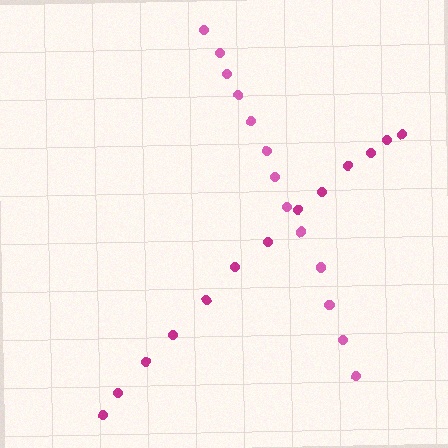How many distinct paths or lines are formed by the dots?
There are 2 distinct paths.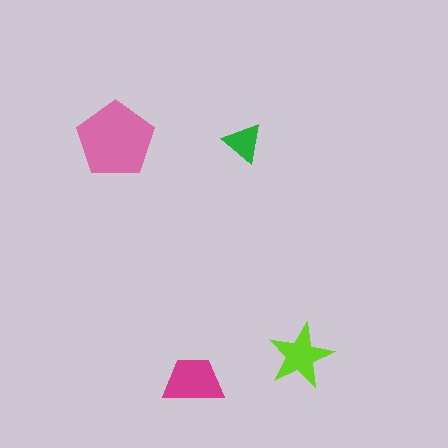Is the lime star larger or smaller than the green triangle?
Larger.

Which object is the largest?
The pink pentagon.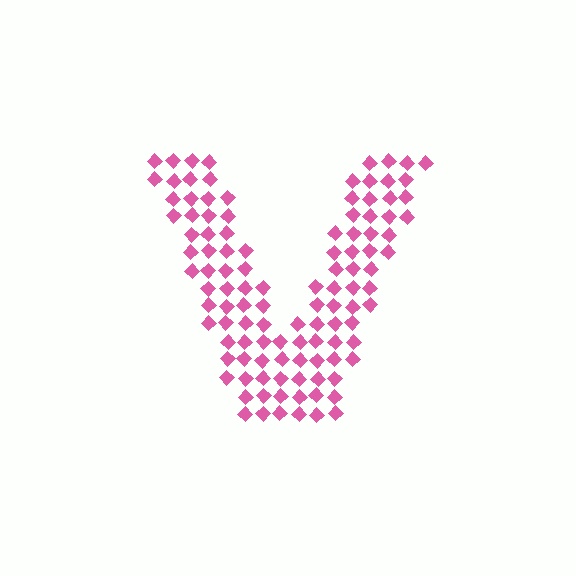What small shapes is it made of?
It is made of small diamonds.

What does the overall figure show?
The overall figure shows the letter V.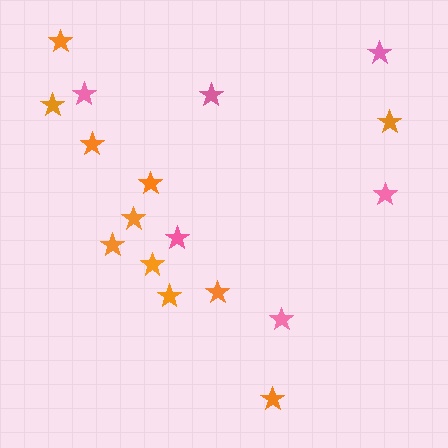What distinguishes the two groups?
There are 2 groups: one group of pink stars (6) and one group of orange stars (11).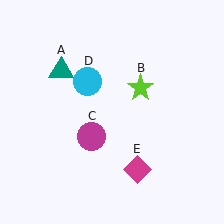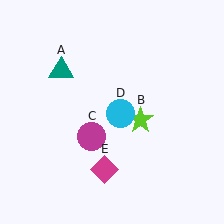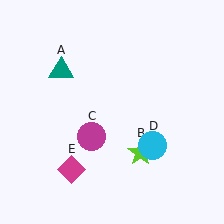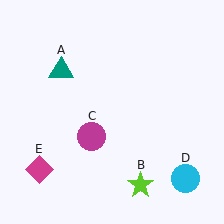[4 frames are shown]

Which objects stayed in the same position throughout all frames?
Teal triangle (object A) and magenta circle (object C) remained stationary.